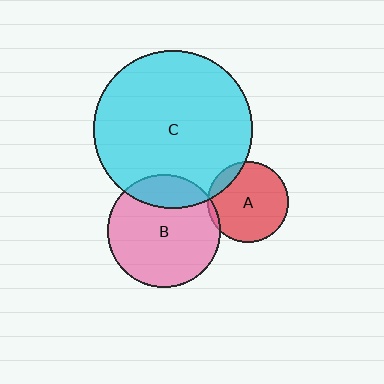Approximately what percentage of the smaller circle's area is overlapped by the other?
Approximately 10%.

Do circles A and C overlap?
Yes.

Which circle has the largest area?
Circle C (cyan).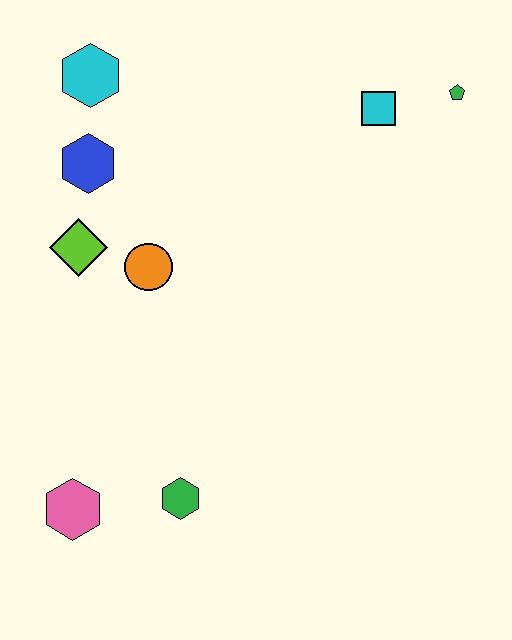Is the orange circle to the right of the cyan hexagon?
Yes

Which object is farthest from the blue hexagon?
The green pentagon is farthest from the blue hexagon.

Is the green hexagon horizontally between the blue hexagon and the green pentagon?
Yes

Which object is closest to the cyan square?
The green pentagon is closest to the cyan square.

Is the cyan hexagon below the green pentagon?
No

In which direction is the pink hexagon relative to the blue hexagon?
The pink hexagon is below the blue hexagon.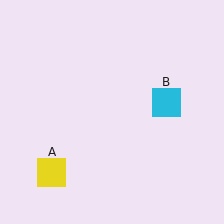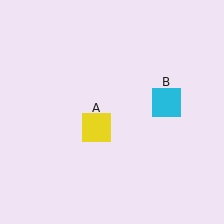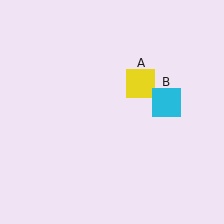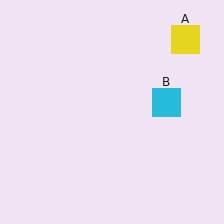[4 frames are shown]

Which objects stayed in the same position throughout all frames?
Cyan square (object B) remained stationary.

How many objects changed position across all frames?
1 object changed position: yellow square (object A).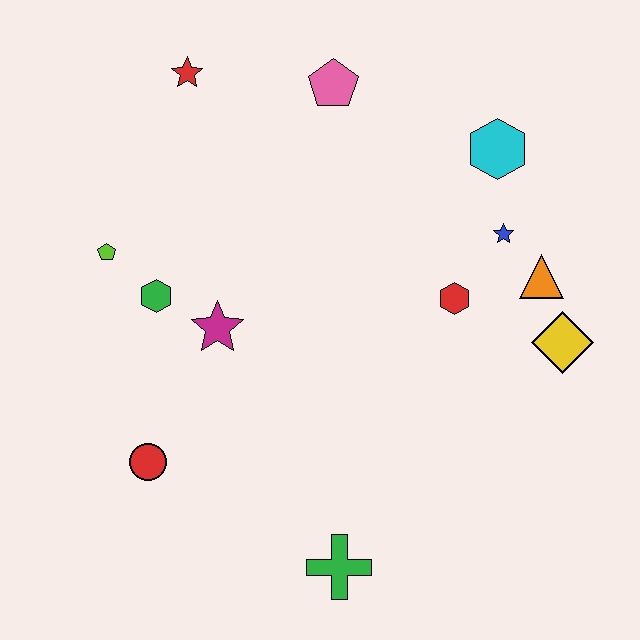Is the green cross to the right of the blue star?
No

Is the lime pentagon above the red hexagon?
Yes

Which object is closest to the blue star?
The orange triangle is closest to the blue star.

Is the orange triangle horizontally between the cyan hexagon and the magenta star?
No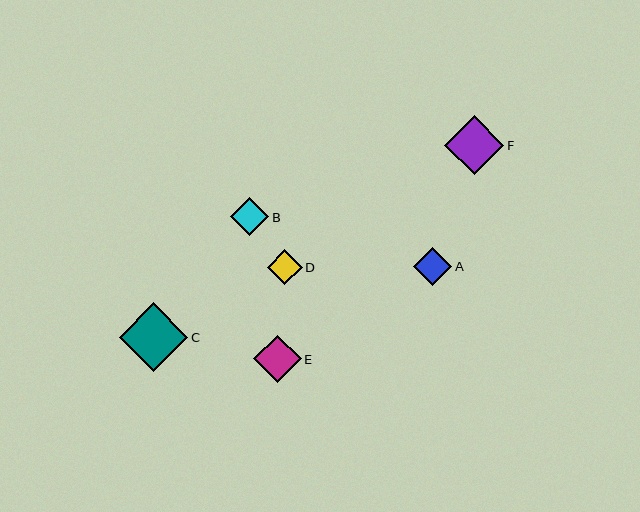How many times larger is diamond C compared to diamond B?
Diamond C is approximately 1.8 times the size of diamond B.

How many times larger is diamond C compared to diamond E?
Diamond C is approximately 1.5 times the size of diamond E.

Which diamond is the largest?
Diamond C is the largest with a size of approximately 69 pixels.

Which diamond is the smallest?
Diamond D is the smallest with a size of approximately 35 pixels.